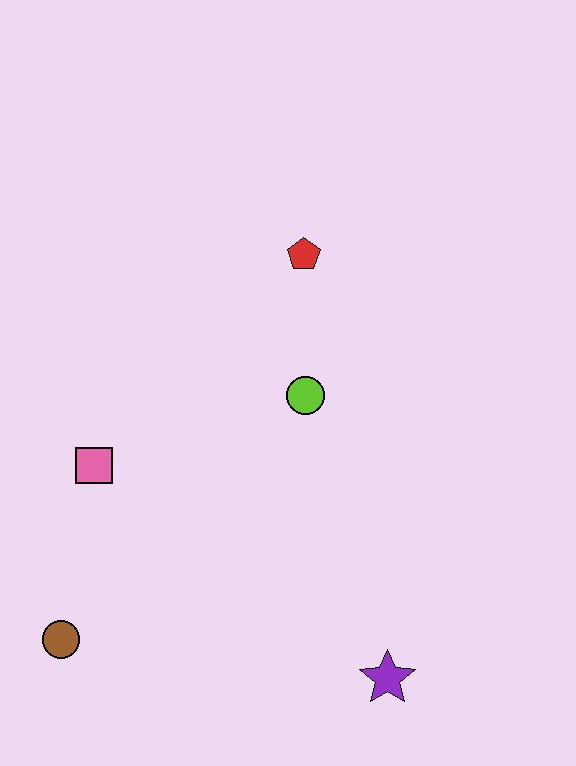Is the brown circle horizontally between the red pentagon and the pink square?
No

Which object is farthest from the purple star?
The red pentagon is farthest from the purple star.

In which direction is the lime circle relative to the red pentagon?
The lime circle is below the red pentagon.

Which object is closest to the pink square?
The brown circle is closest to the pink square.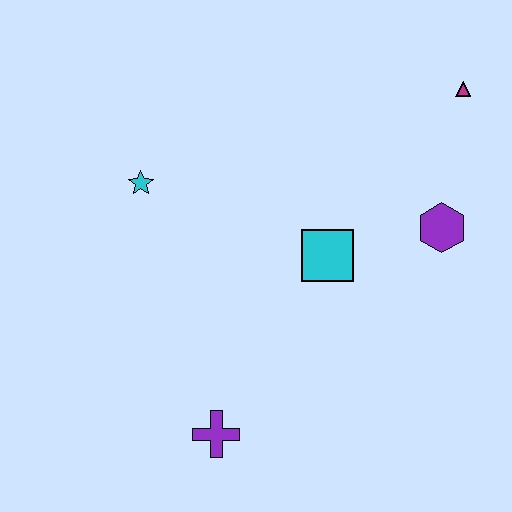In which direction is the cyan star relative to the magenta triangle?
The cyan star is to the left of the magenta triangle.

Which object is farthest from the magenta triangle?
The purple cross is farthest from the magenta triangle.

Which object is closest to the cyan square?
The purple hexagon is closest to the cyan square.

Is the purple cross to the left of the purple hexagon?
Yes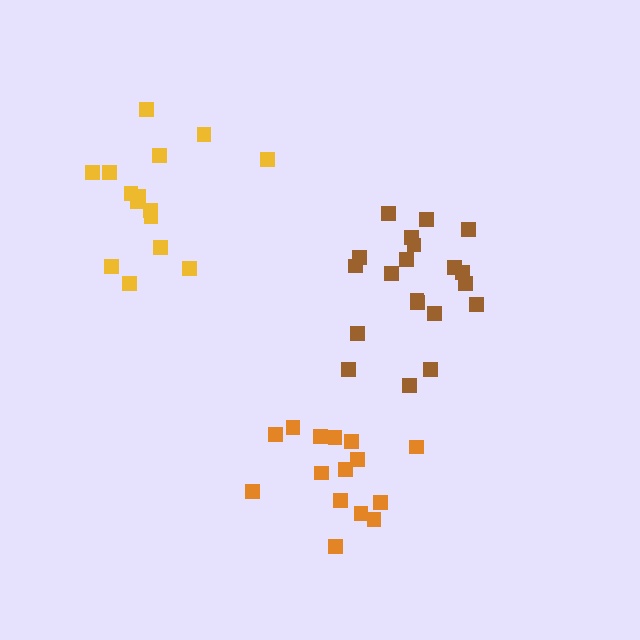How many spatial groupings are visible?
There are 3 spatial groupings.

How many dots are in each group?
Group 1: 15 dots, Group 2: 20 dots, Group 3: 15 dots (50 total).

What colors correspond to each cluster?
The clusters are colored: orange, brown, yellow.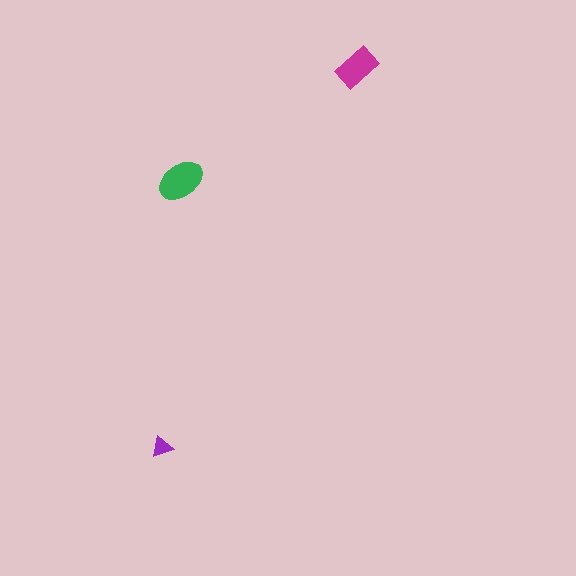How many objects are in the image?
There are 3 objects in the image.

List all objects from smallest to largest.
The purple triangle, the magenta rectangle, the green ellipse.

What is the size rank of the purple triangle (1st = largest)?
3rd.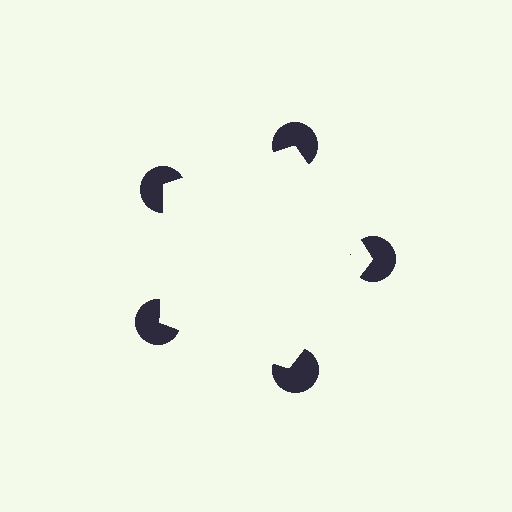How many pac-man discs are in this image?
There are 5 — one at each vertex of the illusory pentagon.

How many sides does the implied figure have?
5 sides.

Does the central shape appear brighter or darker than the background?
It typically appears slightly brighter than the background, even though no actual brightness change is drawn.